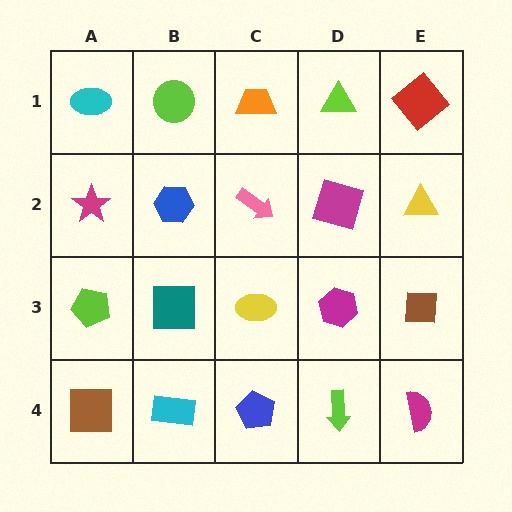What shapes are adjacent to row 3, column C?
A pink arrow (row 2, column C), a blue pentagon (row 4, column C), a teal square (row 3, column B), a magenta hexagon (row 3, column D).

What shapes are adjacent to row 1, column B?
A blue hexagon (row 2, column B), a cyan ellipse (row 1, column A), an orange trapezoid (row 1, column C).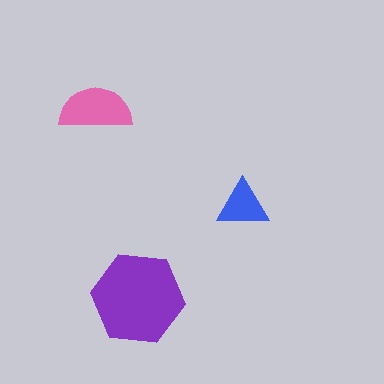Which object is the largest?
The purple hexagon.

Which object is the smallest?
The blue triangle.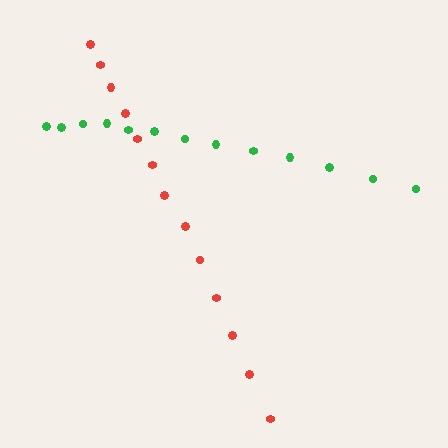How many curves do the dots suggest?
There are 2 distinct paths.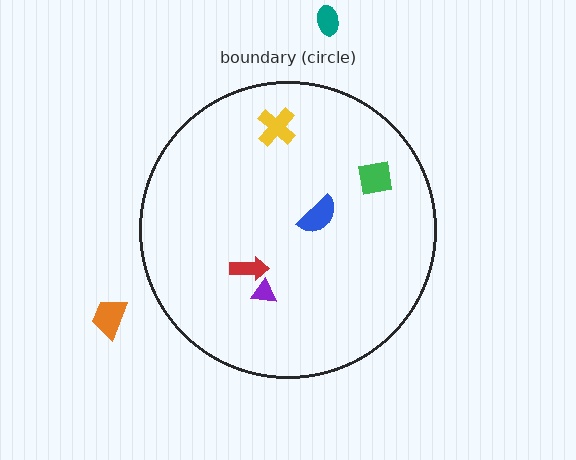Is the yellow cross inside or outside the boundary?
Inside.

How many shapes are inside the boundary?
5 inside, 2 outside.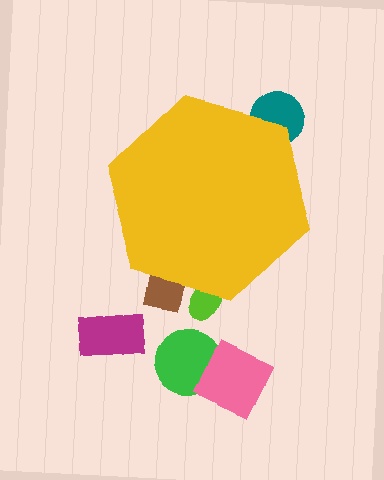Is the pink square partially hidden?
No, the pink square is fully visible.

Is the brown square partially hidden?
Yes, the brown square is partially hidden behind the yellow hexagon.